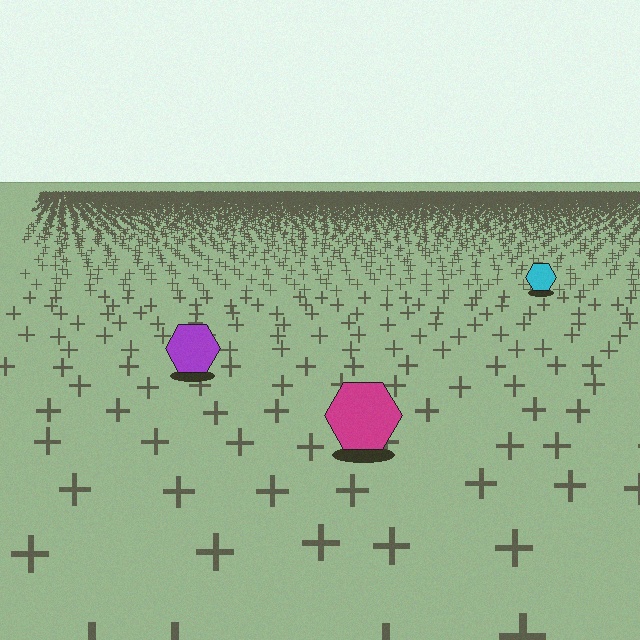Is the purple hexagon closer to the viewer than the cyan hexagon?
Yes. The purple hexagon is closer — you can tell from the texture gradient: the ground texture is coarser near it.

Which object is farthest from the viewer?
The cyan hexagon is farthest from the viewer. It appears smaller and the ground texture around it is denser.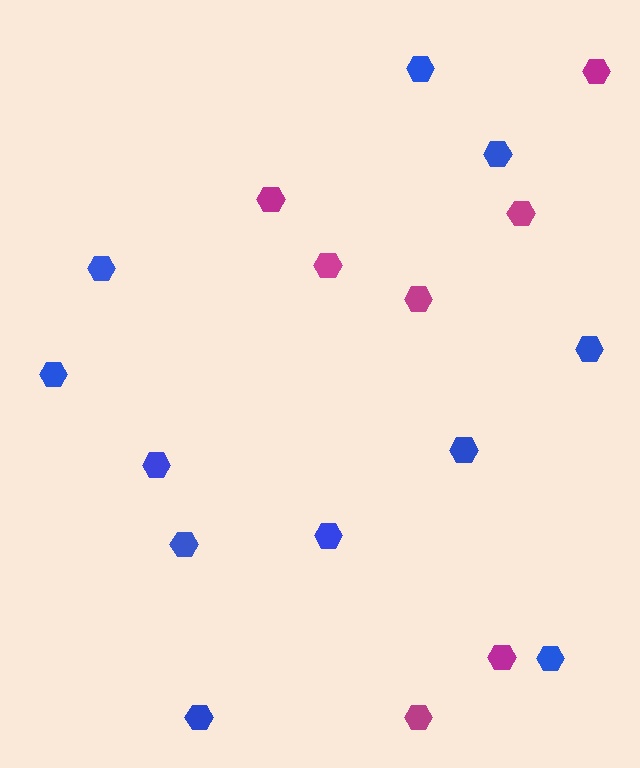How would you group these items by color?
There are 2 groups: one group of blue hexagons (11) and one group of magenta hexagons (7).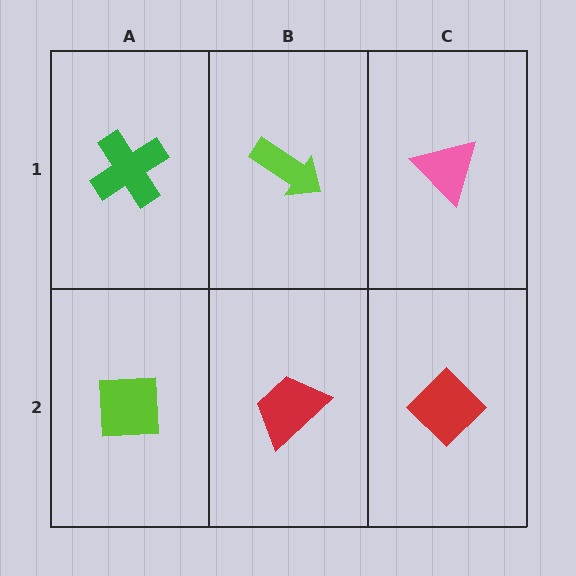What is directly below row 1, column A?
A lime square.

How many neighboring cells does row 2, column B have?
3.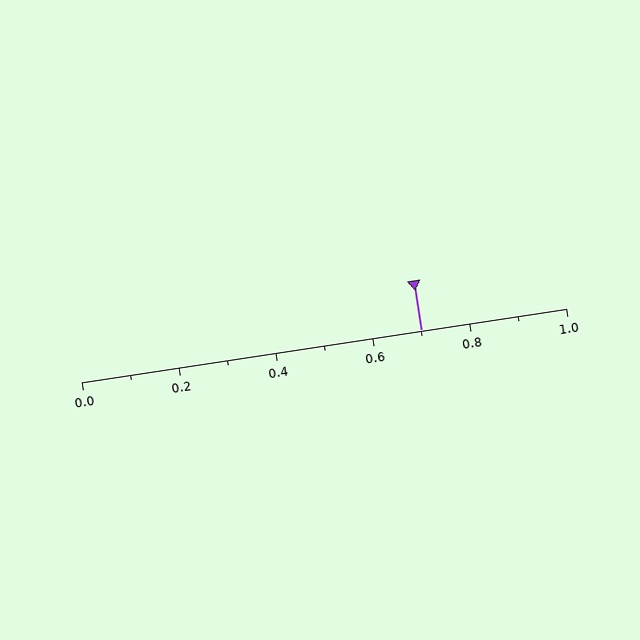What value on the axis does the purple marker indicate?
The marker indicates approximately 0.7.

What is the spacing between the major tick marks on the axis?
The major ticks are spaced 0.2 apart.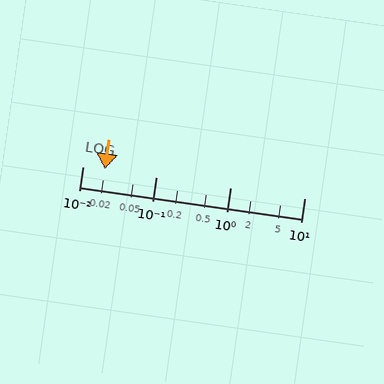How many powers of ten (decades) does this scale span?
The scale spans 3 decades, from 0.01 to 10.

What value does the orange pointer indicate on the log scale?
The pointer indicates approximately 0.02.